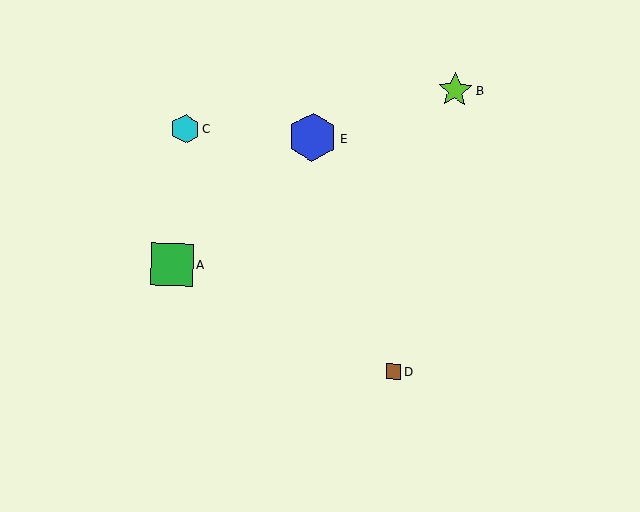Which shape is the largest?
The blue hexagon (labeled E) is the largest.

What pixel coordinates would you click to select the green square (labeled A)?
Click at (172, 264) to select the green square A.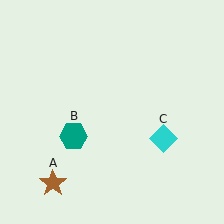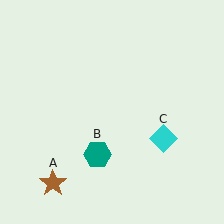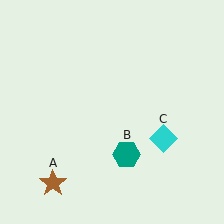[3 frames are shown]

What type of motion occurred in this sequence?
The teal hexagon (object B) rotated counterclockwise around the center of the scene.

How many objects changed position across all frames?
1 object changed position: teal hexagon (object B).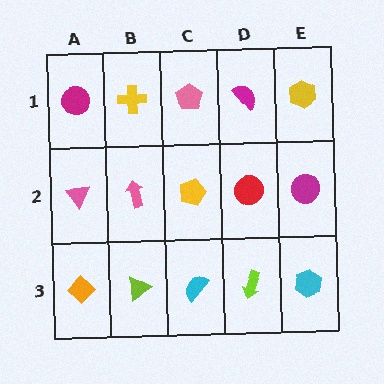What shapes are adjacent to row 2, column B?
A yellow cross (row 1, column B), a lime triangle (row 3, column B), a pink triangle (row 2, column A), a yellow pentagon (row 2, column C).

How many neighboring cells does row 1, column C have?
3.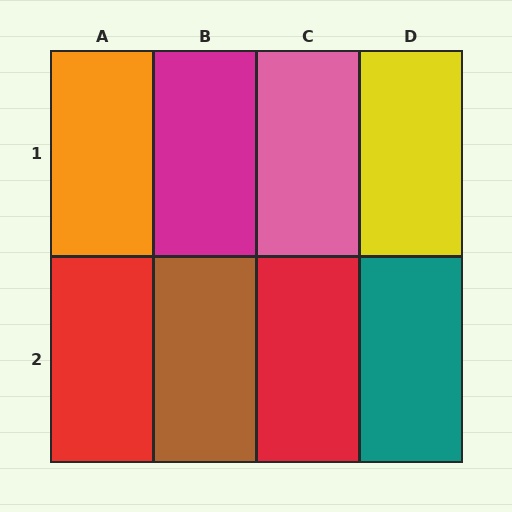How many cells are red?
2 cells are red.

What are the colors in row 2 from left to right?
Red, brown, red, teal.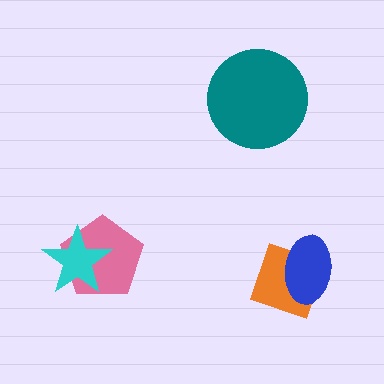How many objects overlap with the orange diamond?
1 object overlaps with the orange diamond.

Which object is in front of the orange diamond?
The blue ellipse is in front of the orange diamond.